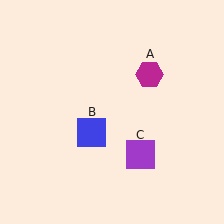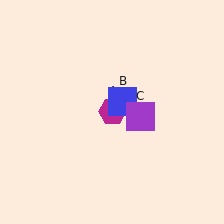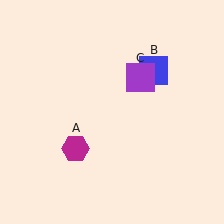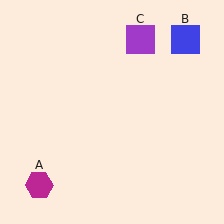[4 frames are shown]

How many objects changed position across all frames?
3 objects changed position: magenta hexagon (object A), blue square (object B), purple square (object C).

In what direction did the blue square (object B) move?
The blue square (object B) moved up and to the right.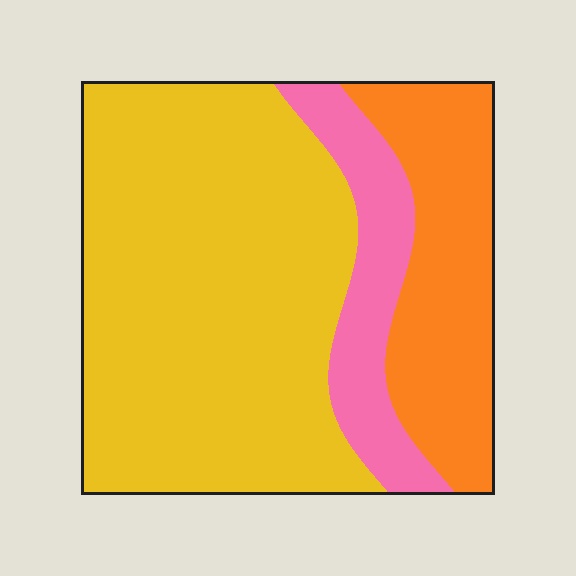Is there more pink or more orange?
Orange.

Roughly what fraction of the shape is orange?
Orange takes up about one quarter (1/4) of the shape.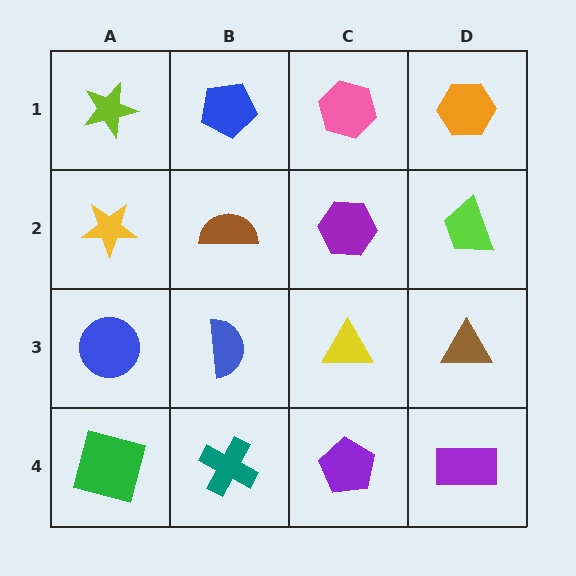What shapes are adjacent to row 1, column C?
A purple hexagon (row 2, column C), a blue pentagon (row 1, column B), an orange hexagon (row 1, column D).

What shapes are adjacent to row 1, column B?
A brown semicircle (row 2, column B), a lime star (row 1, column A), a pink hexagon (row 1, column C).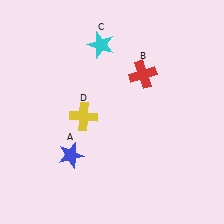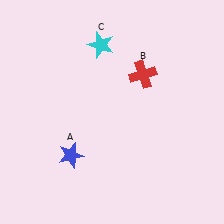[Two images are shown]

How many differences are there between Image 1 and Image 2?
There is 1 difference between the two images.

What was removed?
The yellow cross (D) was removed in Image 2.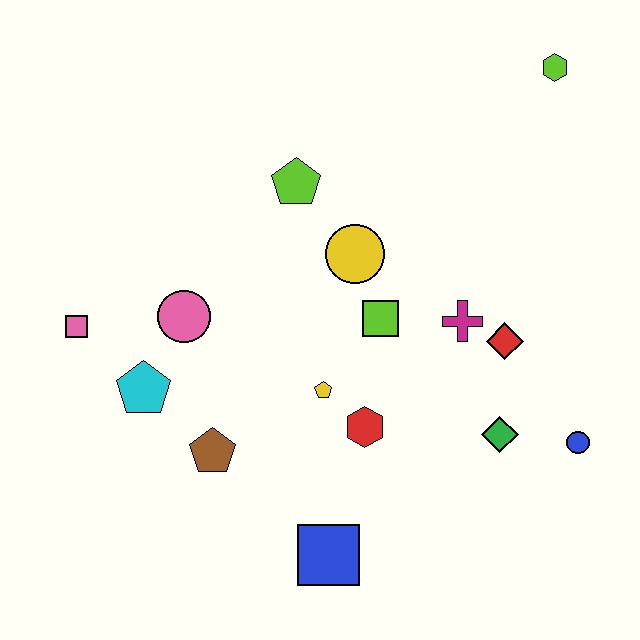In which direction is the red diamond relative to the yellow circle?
The red diamond is to the right of the yellow circle.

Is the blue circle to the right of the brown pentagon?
Yes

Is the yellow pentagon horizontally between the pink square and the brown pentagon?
No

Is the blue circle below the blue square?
No